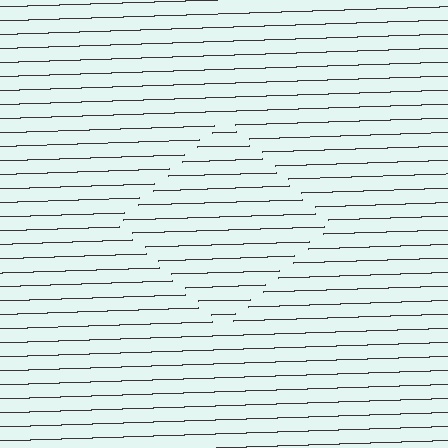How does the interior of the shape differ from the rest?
The interior of the shape contains the same grating, shifted by half a period — the contour is defined by the phase discontinuity where line-ends from the inner and outer gratings abut.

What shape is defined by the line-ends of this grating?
An illusory square. The interior of the shape contains the same grating, shifted by half a period — the contour is defined by the phase discontinuity where line-ends from the inner and outer gratings abut.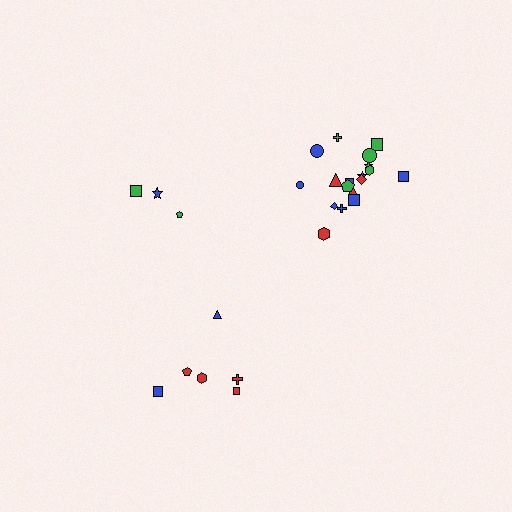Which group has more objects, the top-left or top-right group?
The top-right group.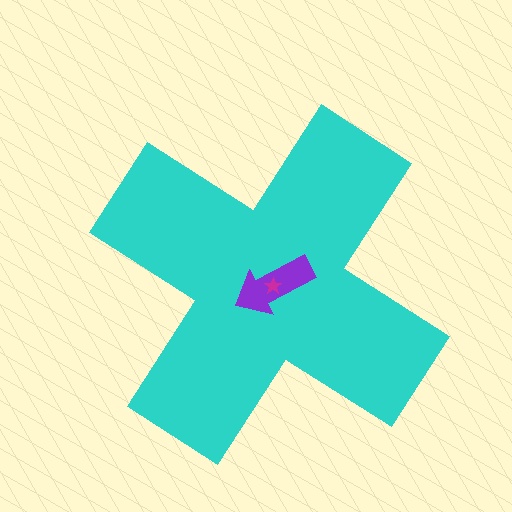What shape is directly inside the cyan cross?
The purple arrow.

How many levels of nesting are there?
3.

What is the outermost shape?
The cyan cross.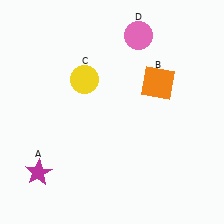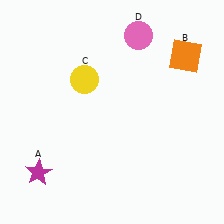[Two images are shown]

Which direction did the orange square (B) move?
The orange square (B) moved right.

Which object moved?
The orange square (B) moved right.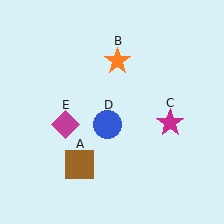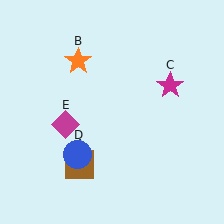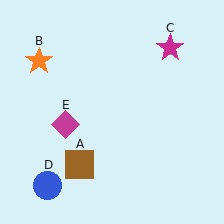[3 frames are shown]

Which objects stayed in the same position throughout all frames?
Brown square (object A) and magenta diamond (object E) remained stationary.